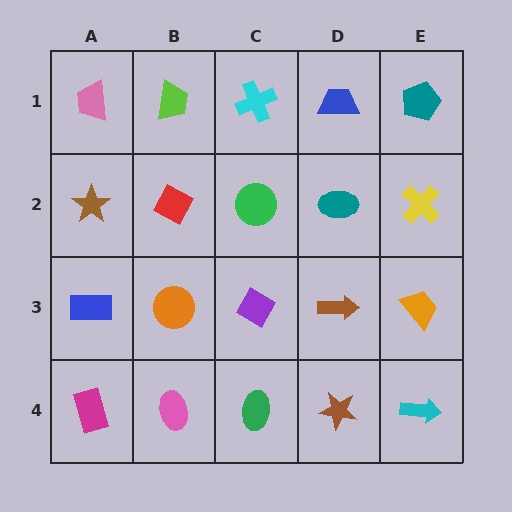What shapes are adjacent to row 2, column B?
A lime trapezoid (row 1, column B), an orange circle (row 3, column B), a brown star (row 2, column A), a green circle (row 2, column C).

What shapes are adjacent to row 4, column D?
A brown arrow (row 3, column D), a green ellipse (row 4, column C), a cyan arrow (row 4, column E).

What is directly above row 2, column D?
A blue trapezoid.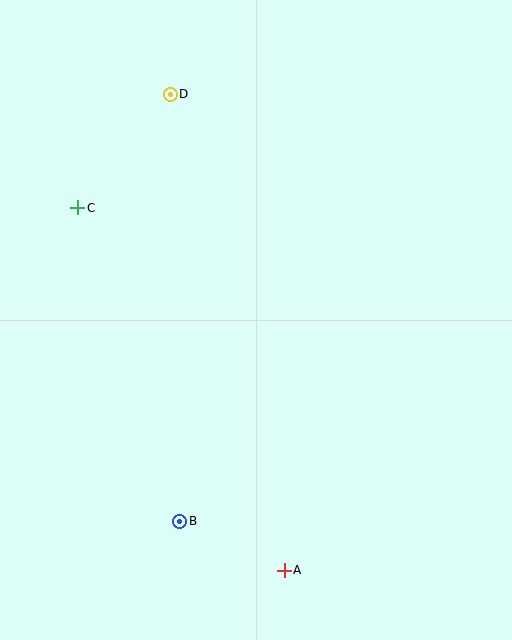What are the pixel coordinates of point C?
Point C is at (78, 208).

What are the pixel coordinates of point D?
Point D is at (170, 94).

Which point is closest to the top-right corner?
Point D is closest to the top-right corner.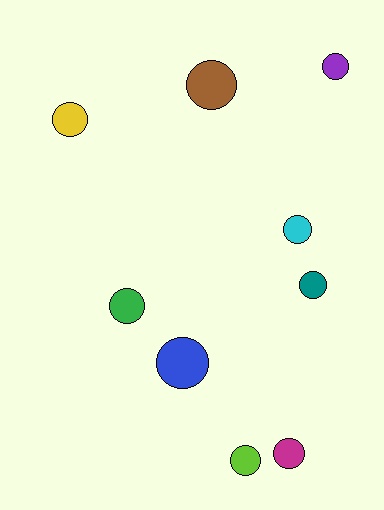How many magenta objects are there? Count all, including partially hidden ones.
There is 1 magenta object.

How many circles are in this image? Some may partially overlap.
There are 9 circles.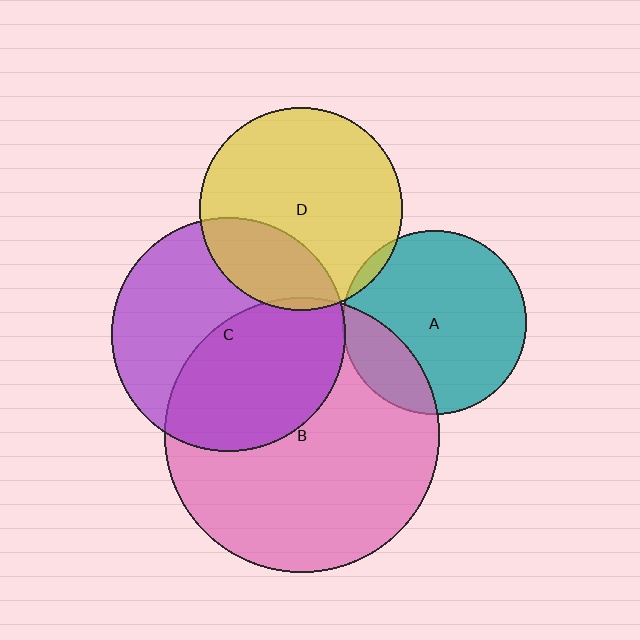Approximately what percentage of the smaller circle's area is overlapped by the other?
Approximately 20%.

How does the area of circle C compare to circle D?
Approximately 1.3 times.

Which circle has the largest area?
Circle B (pink).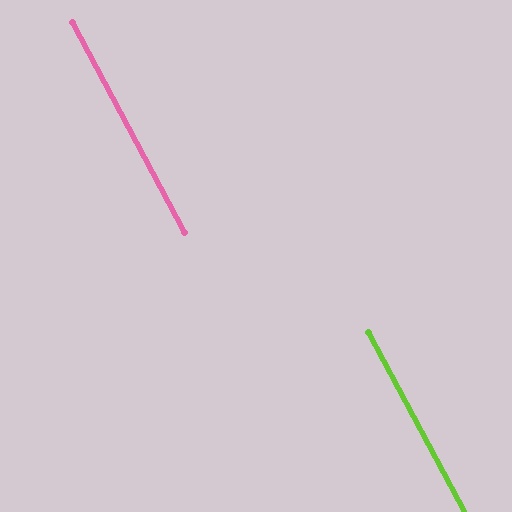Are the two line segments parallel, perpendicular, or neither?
Parallel — their directions differ by only 0.1°.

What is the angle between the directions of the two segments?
Approximately 0 degrees.